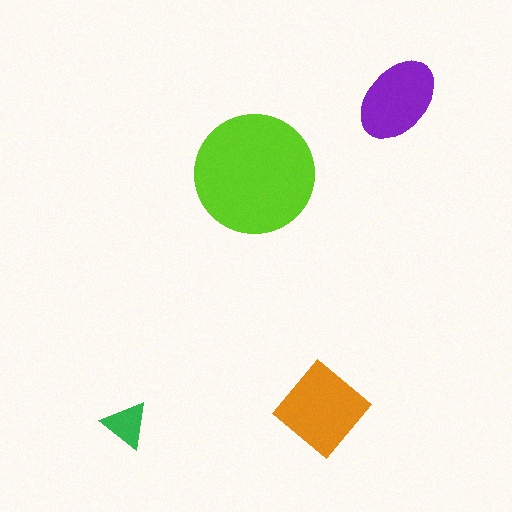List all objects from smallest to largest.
The green triangle, the purple ellipse, the orange diamond, the lime circle.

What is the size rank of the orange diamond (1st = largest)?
2nd.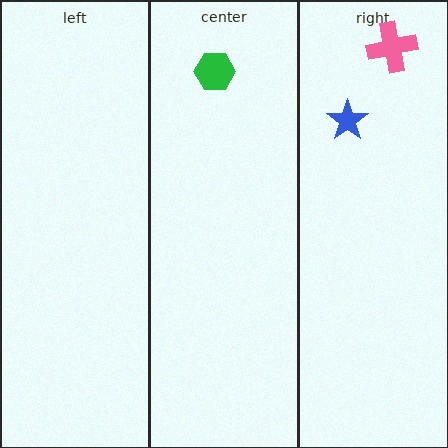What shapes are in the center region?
The green hexagon.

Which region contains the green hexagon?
The center region.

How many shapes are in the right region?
2.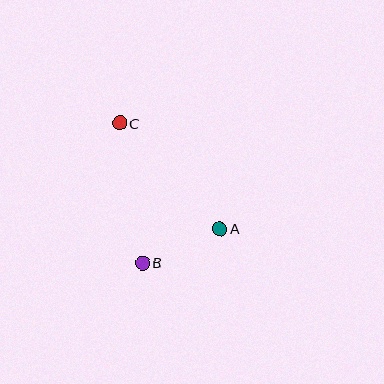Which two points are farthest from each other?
Points A and C are farthest from each other.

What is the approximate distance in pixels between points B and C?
The distance between B and C is approximately 142 pixels.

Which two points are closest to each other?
Points A and B are closest to each other.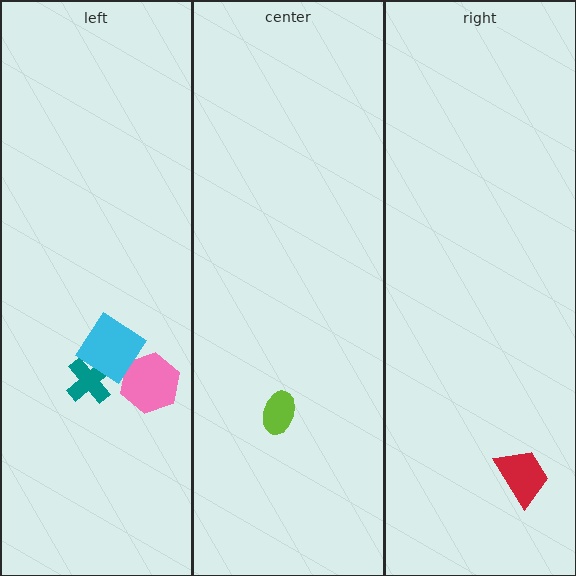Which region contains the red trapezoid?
The right region.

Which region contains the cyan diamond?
The left region.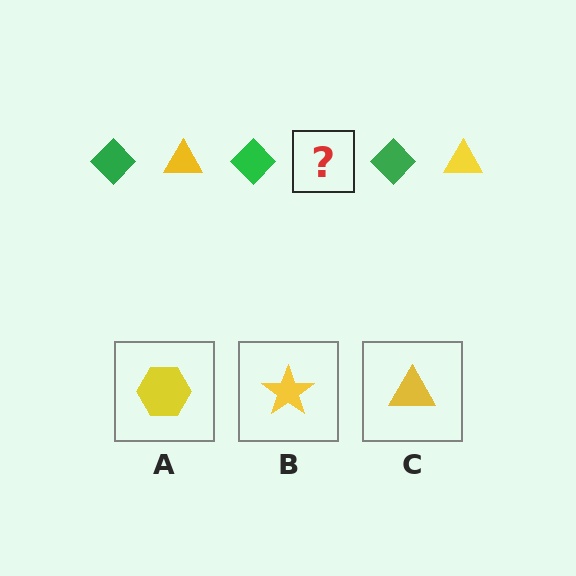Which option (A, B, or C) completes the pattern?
C.